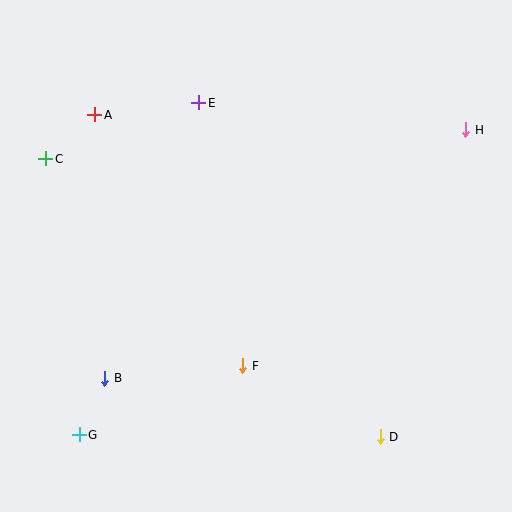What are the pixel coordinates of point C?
Point C is at (46, 159).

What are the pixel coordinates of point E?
Point E is at (199, 103).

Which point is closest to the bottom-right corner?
Point D is closest to the bottom-right corner.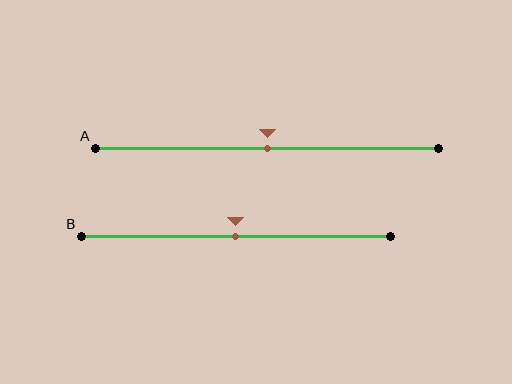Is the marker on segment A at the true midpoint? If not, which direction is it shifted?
Yes, the marker on segment A is at the true midpoint.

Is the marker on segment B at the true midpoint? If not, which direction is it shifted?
Yes, the marker on segment B is at the true midpoint.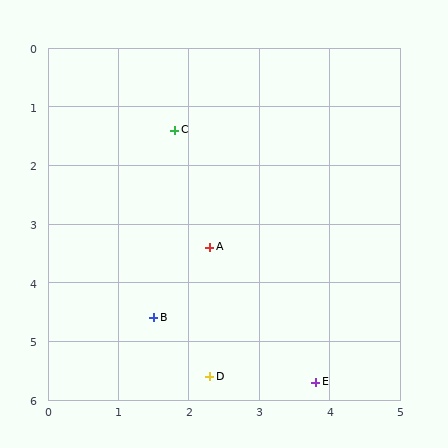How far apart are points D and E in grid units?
Points D and E are about 1.5 grid units apart.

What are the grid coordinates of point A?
Point A is at approximately (2.3, 3.4).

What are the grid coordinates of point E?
Point E is at approximately (3.8, 5.7).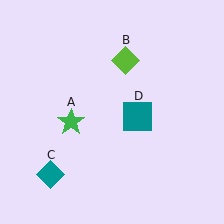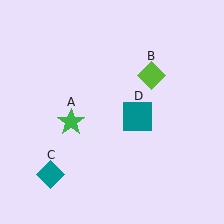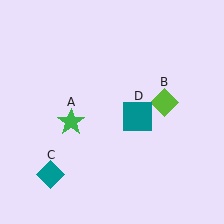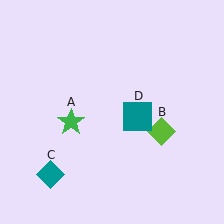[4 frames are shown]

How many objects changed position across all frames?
1 object changed position: lime diamond (object B).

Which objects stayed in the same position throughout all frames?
Green star (object A) and teal diamond (object C) and teal square (object D) remained stationary.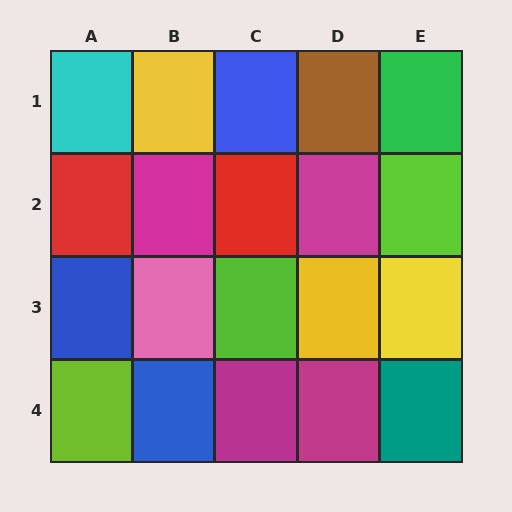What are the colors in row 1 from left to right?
Cyan, yellow, blue, brown, green.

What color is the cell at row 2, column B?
Magenta.